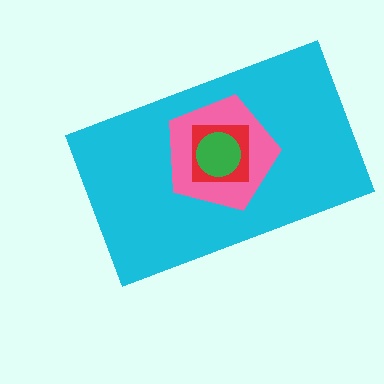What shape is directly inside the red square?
The green circle.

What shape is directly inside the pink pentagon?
The red square.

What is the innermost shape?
The green circle.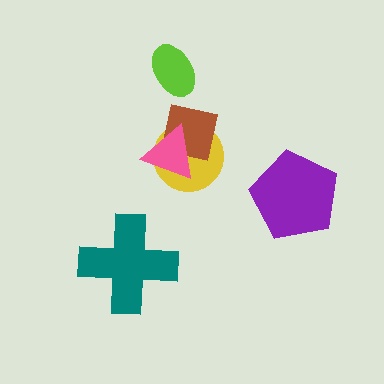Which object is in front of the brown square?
The pink triangle is in front of the brown square.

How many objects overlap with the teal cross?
0 objects overlap with the teal cross.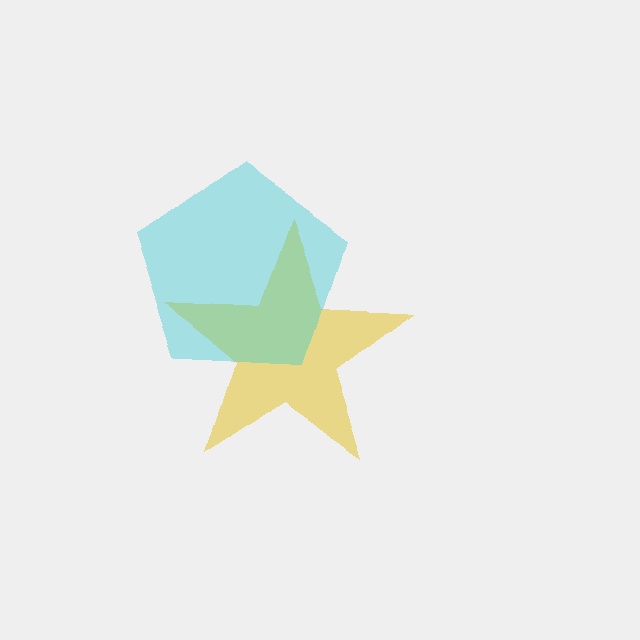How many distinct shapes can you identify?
There are 2 distinct shapes: a yellow star, a cyan pentagon.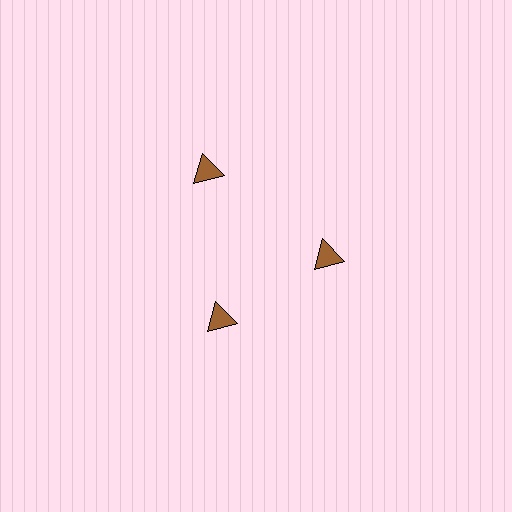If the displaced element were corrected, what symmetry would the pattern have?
It would have 3-fold rotational symmetry — the pattern would map onto itself every 120 degrees.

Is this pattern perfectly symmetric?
No. The 3 brown triangles are arranged in a ring, but one element near the 11 o'clock position is pushed outward from the center, breaking the 3-fold rotational symmetry.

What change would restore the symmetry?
The symmetry would be restored by moving it inward, back onto the ring so that all 3 triangles sit at equal angles and equal distance from the center.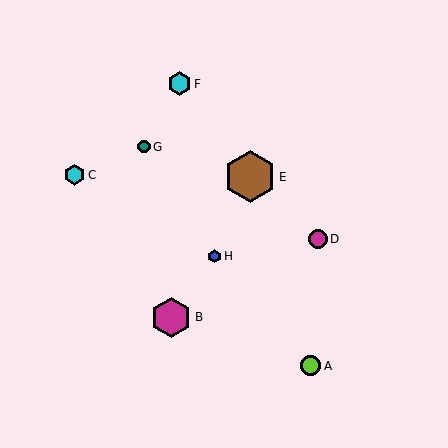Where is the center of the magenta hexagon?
The center of the magenta hexagon is at (171, 317).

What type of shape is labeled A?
Shape A is a lime circle.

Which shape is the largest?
The brown hexagon (labeled E) is the largest.